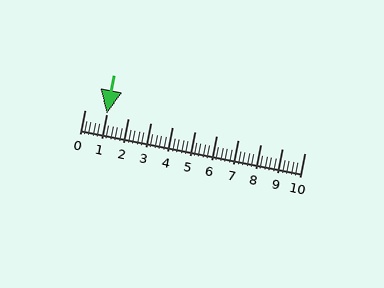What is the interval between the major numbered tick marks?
The major tick marks are spaced 1 units apart.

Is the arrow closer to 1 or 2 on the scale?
The arrow is closer to 1.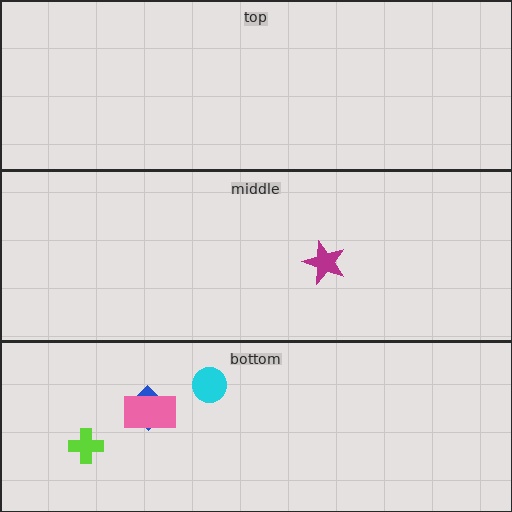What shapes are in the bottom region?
The blue diamond, the pink rectangle, the lime cross, the cyan circle.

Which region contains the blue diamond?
The bottom region.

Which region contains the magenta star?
The middle region.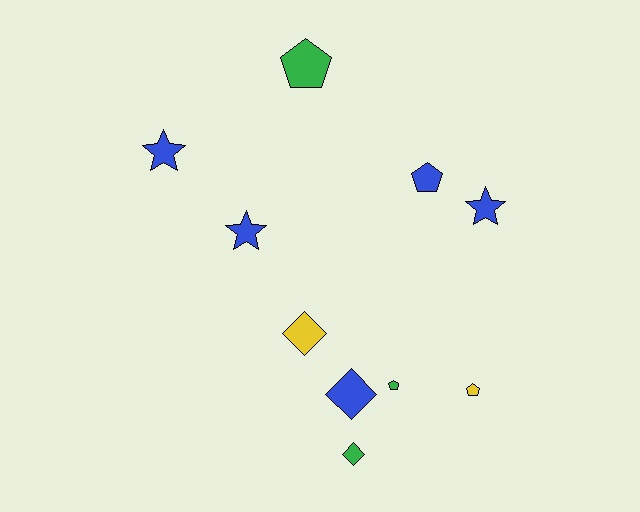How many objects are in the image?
There are 10 objects.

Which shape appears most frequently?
Pentagon, with 4 objects.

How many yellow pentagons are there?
There is 1 yellow pentagon.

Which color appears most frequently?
Blue, with 5 objects.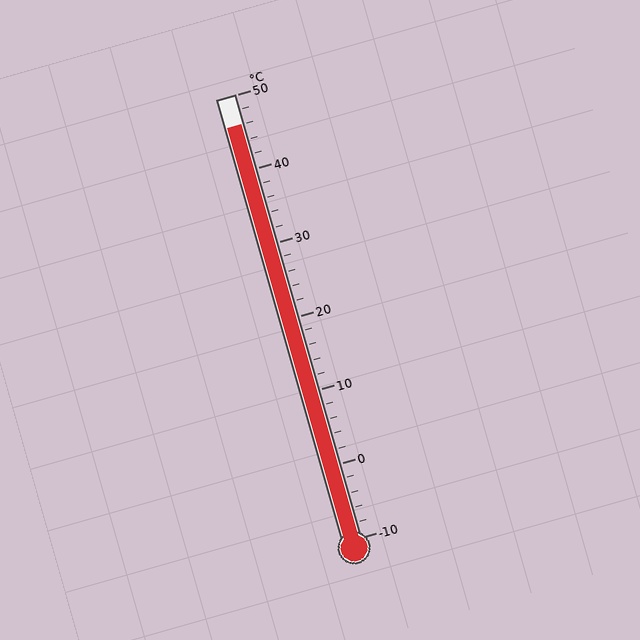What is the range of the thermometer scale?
The thermometer scale ranges from -10°C to 50°C.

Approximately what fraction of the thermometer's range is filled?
The thermometer is filled to approximately 95% of its range.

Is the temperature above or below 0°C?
The temperature is above 0°C.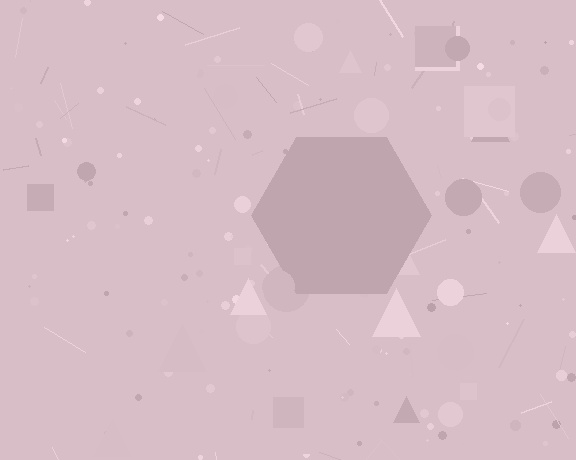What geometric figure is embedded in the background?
A hexagon is embedded in the background.